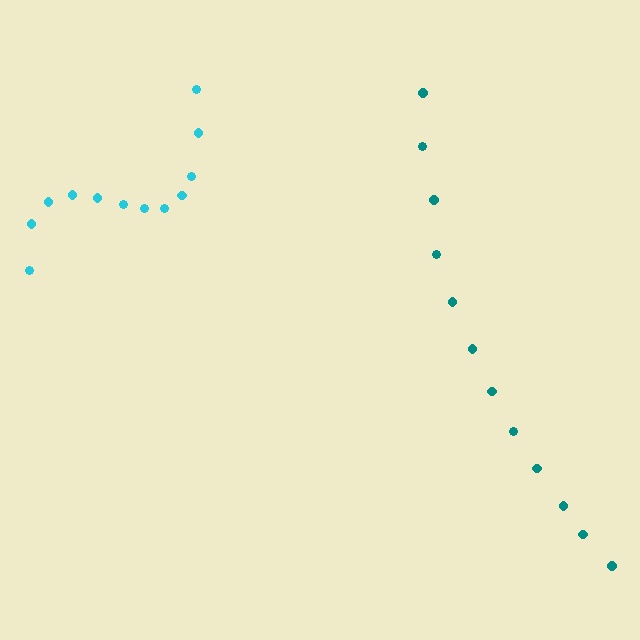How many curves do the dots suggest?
There are 2 distinct paths.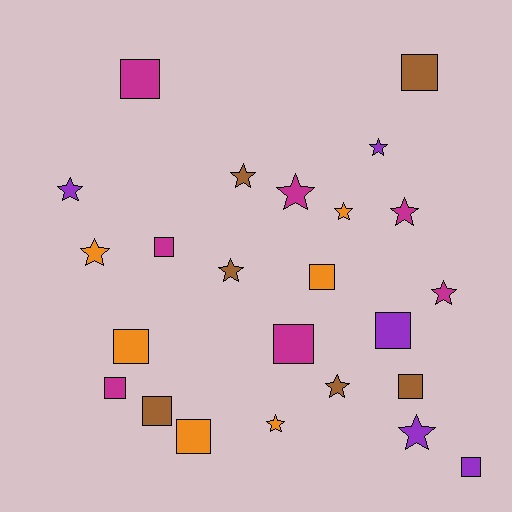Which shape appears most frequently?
Star, with 12 objects.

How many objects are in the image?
There are 24 objects.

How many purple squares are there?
There are 2 purple squares.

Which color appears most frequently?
Magenta, with 7 objects.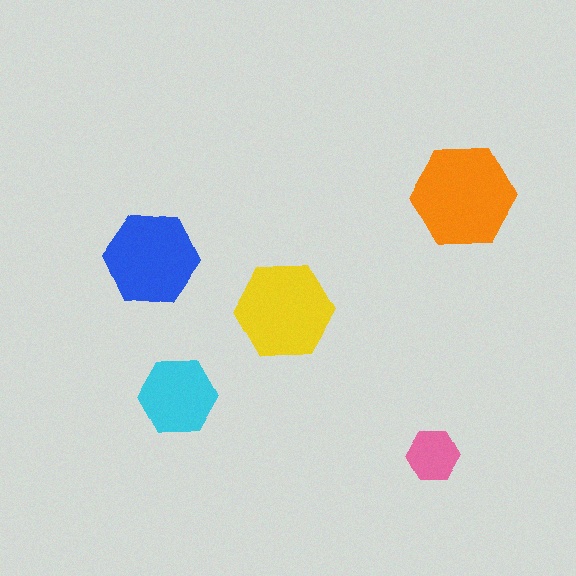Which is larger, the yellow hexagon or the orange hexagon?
The orange one.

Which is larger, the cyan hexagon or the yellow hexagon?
The yellow one.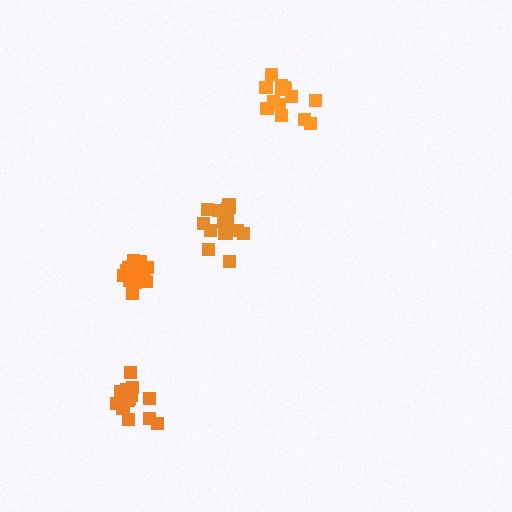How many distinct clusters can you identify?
There are 4 distinct clusters.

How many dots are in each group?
Group 1: 15 dots, Group 2: 13 dots, Group 3: 17 dots, Group 4: 17 dots (62 total).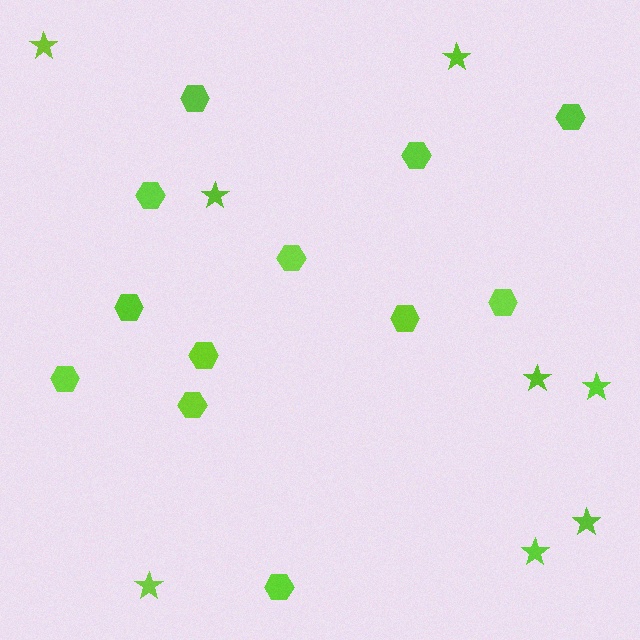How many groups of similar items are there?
There are 2 groups: one group of stars (8) and one group of hexagons (12).